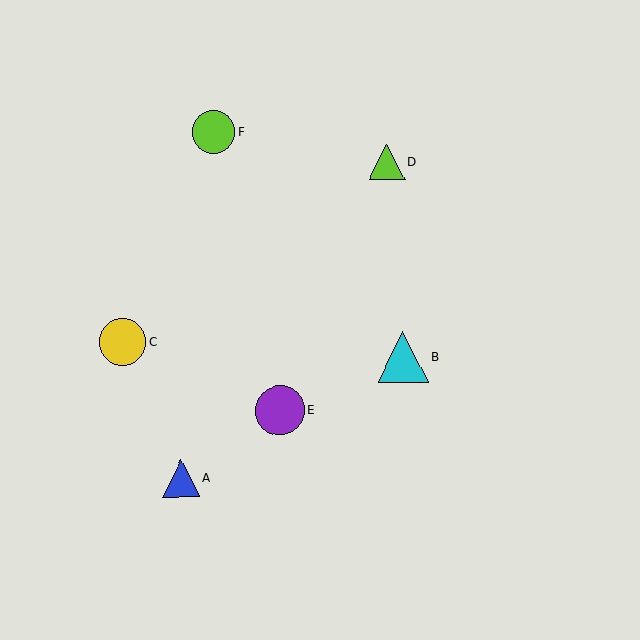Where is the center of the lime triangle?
The center of the lime triangle is at (387, 162).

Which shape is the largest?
The cyan triangle (labeled B) is the largest.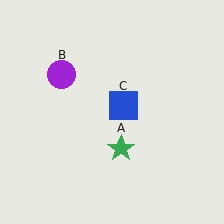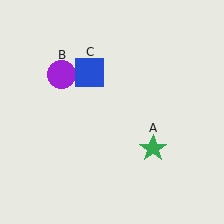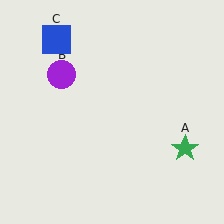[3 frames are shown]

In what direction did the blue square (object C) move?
The blue square (object C) moved up and to the left.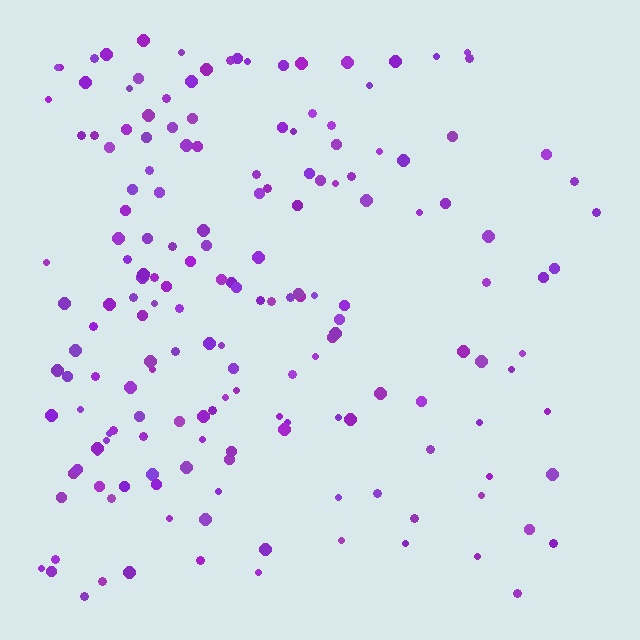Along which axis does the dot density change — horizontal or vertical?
Horizontal.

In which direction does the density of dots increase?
From right to left, with the left side densest.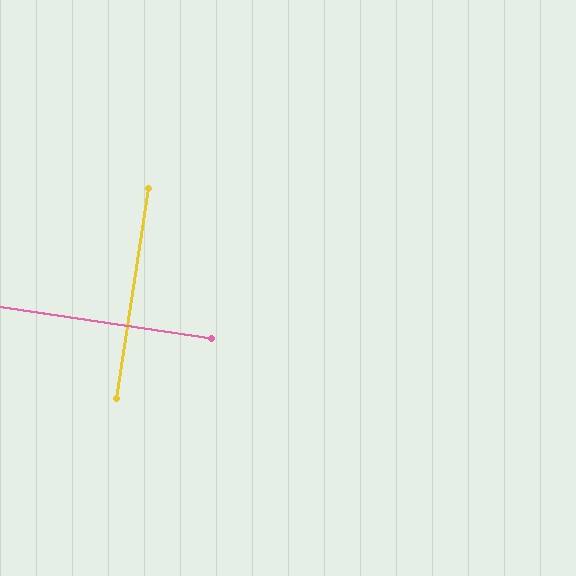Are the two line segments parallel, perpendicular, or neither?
Perpendicular — they meet at approximately 90°.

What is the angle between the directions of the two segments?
Approximately 90 degrees.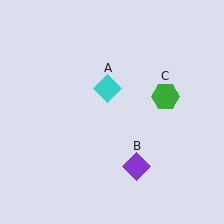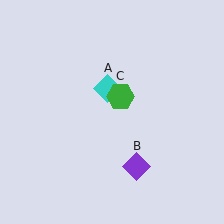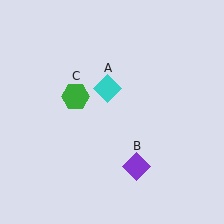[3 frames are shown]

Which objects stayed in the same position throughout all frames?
Cyan diamond (object A) and purple diamond (object B) remained stationary.